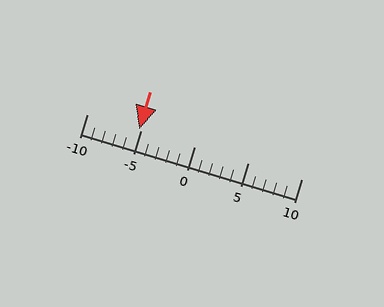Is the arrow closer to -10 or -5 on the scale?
The arrow is closer to -5.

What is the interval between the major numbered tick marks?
The major tick marks are spaced 5 units apart.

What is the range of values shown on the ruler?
The ruler shows values from -10 to 10.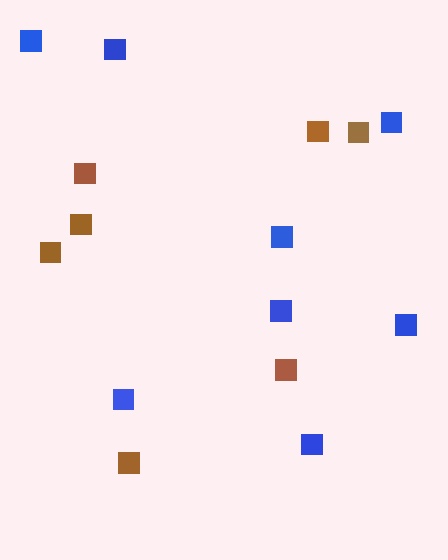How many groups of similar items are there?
There are 2 groups: one group of blue squares (8) and one group of brown squares (7).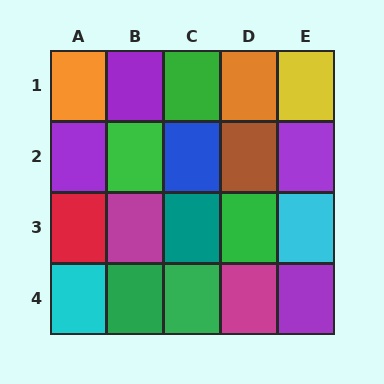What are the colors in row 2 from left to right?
Purple, green, blue, brown, purple.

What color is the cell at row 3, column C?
Teal.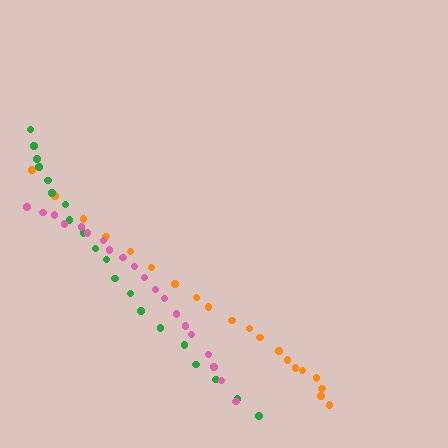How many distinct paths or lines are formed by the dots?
There are 3 distinct paths.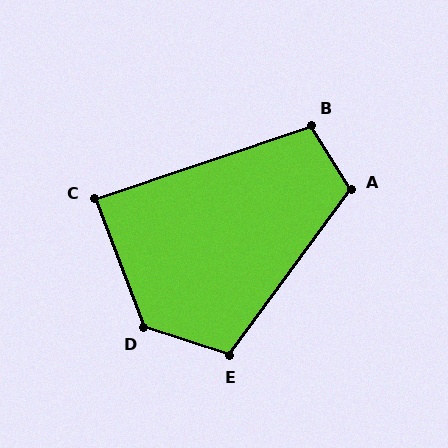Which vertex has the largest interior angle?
D, at approximately 128 degrees.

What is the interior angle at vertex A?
Approximately 112 degrees (obtuse).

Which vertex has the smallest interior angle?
C, at approximately 88 degrees.